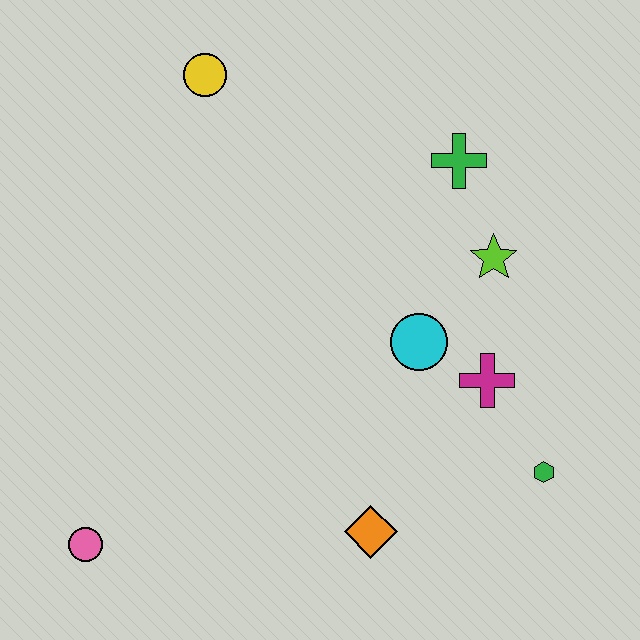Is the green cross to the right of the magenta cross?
No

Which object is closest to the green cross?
The lime star is closest to the green cross.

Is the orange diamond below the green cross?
Yes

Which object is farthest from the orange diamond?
The yellow circle is farthest from the orange diamond.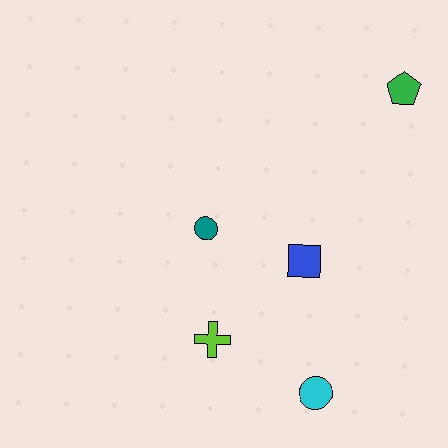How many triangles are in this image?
There are no triangles.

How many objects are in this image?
There are 5 objects.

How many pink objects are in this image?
There are no pink objects.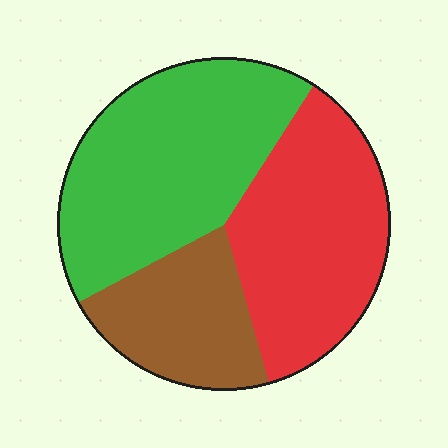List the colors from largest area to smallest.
From largest to smallest: green, red, brown.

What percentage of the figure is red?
Red covers 36% of the figure.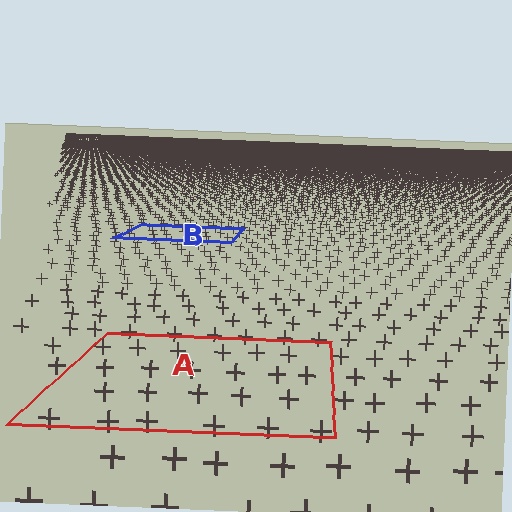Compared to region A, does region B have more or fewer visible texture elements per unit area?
Region B has more texture elements per unit area — they are packed more densely because it is farther away.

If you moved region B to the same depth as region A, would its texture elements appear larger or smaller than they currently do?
They would appear larger. At a closer depth, the same texture elements are projected at a bigger on-screen size.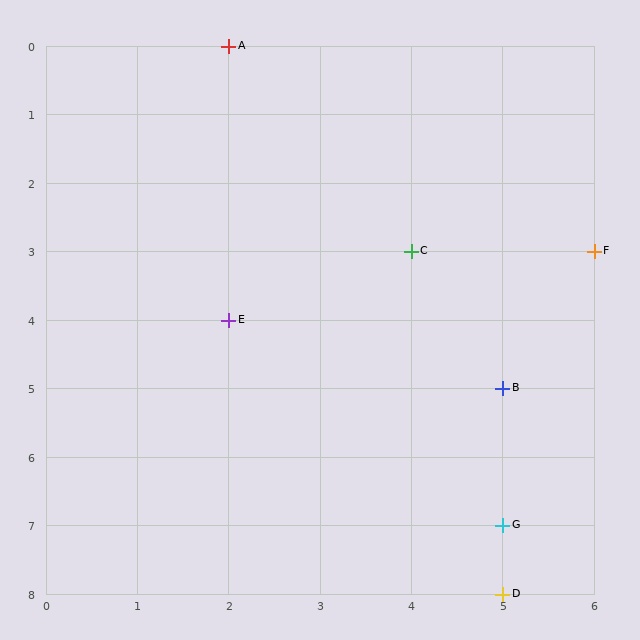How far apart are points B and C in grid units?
Points B and C are 1 column and 2 rows apart (about 2.2 grid units diagonally).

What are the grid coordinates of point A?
Point A is at grid coordinates (2, 0).